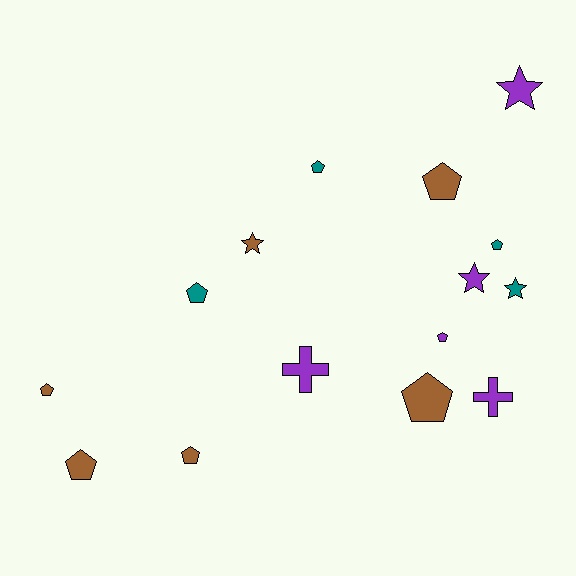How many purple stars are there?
There are 2 purple stars.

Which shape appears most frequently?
Pentagon, with 9 objects.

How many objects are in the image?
There are 15 objects.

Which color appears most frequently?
Brown, with 6 objects.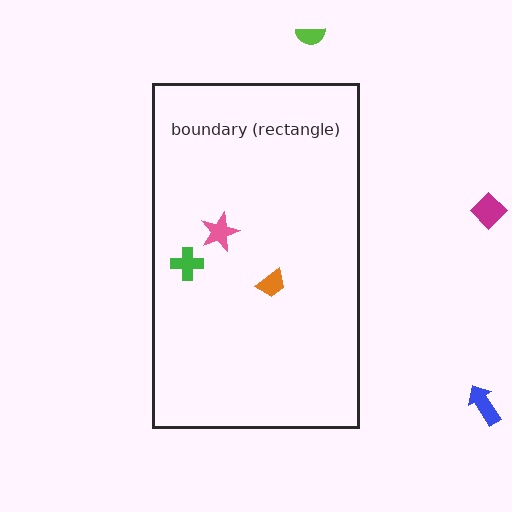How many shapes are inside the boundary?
3 inside, 3 outside.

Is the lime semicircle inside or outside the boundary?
Outside.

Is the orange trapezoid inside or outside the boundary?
Inside.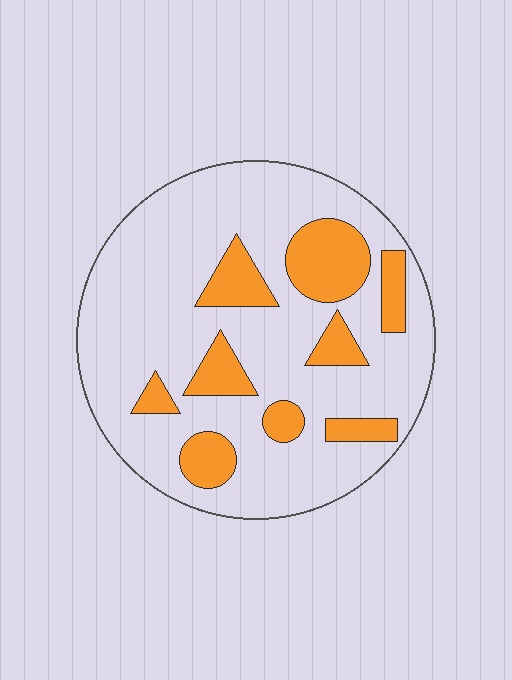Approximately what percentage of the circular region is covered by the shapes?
Approximately 20%.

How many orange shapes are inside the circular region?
9.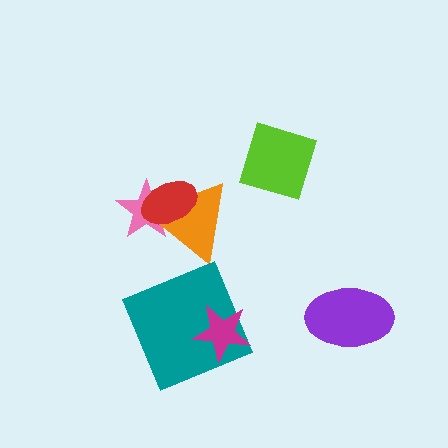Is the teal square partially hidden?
Yes, it is partially covered by another shape.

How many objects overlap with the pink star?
2 objects overlap with the pink star.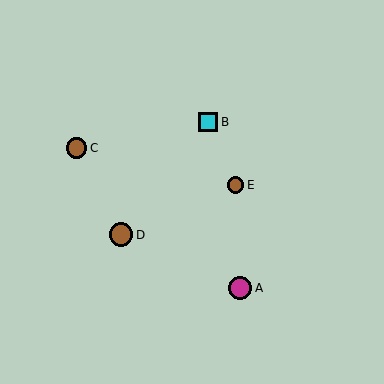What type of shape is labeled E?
Shape E is a brown circle.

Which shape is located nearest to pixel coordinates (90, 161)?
The brown circle (labeled C) at (77, 148) is nearest to that location.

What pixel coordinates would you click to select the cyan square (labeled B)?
Click at (208, 122) to select the cyan square B.